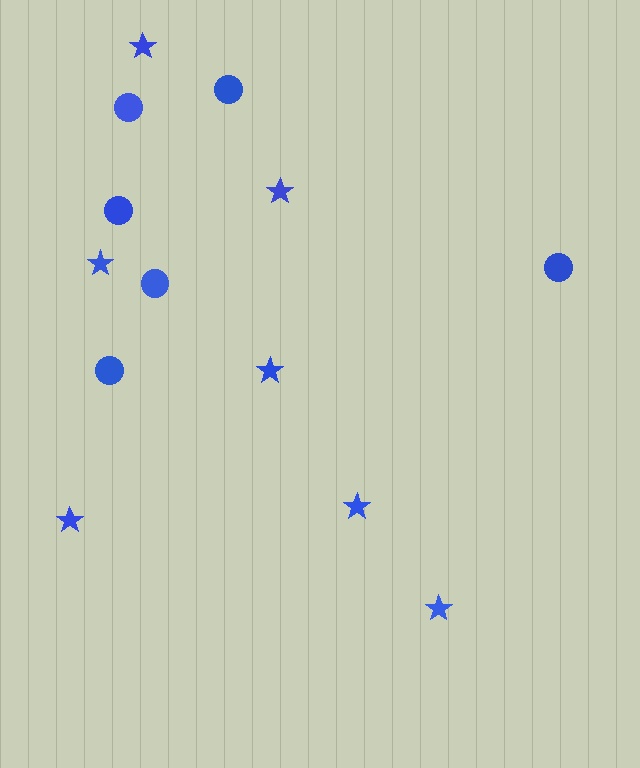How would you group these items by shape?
There are 2 groups: one group of stars (7) and one group of circles (6).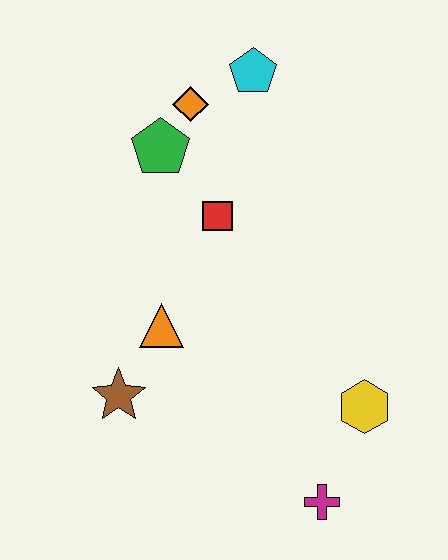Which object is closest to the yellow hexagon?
The magenta cross is closest to the yellow hexagon.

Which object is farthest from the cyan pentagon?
The magenta cross is farthest from the cyan pentagon.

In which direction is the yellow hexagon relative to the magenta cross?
The yellow hexagon is above the magenta cross.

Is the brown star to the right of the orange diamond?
No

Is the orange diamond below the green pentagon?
No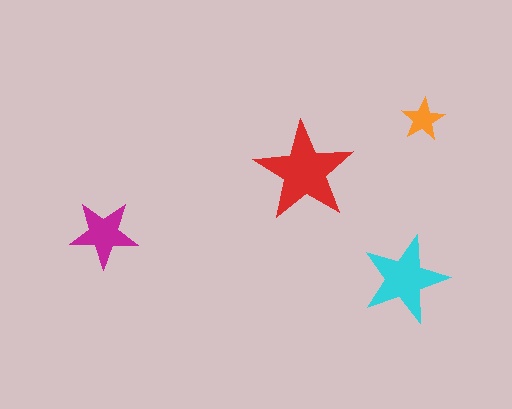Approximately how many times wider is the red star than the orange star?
About 2.5 times wider.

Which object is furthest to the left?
The magenta star is leftmost.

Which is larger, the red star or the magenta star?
The red one.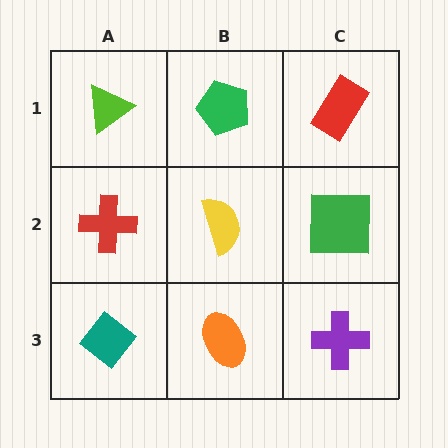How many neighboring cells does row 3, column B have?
3.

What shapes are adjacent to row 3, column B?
A yellow semicircle (row 2, column B), a teal diamond (row 3, column A), a purple cross (row 3, column C).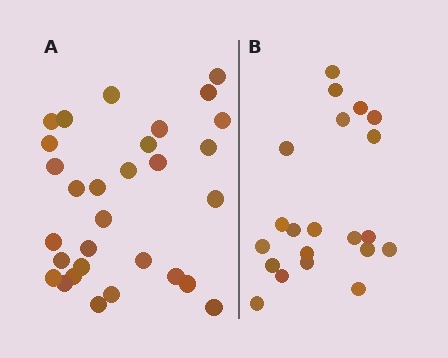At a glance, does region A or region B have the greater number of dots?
Region A (the left region) has more dots.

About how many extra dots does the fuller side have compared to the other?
Region A has roughly 8 or so more dots than region B.